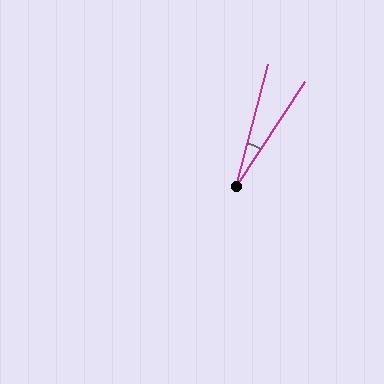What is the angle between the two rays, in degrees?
Approximately 19 degrees.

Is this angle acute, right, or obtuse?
It is acute.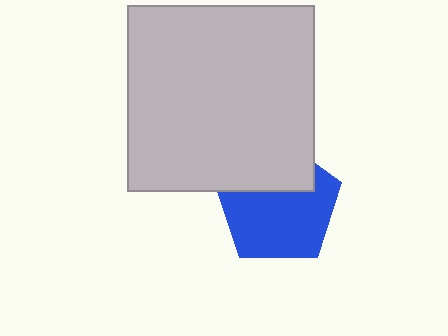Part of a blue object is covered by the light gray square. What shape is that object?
It is a pentagon.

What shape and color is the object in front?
The object in front is a light gray square.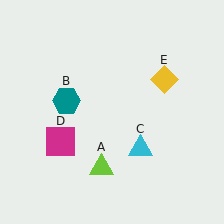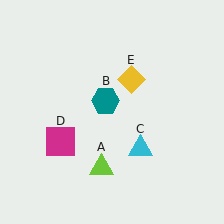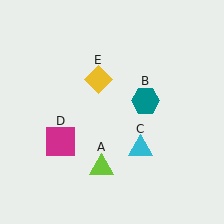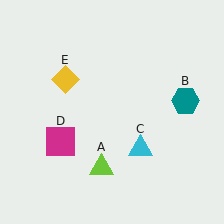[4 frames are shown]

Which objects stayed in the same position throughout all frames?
Lime triangle (object A) and cyan triangle (object C) and magenta square (object D) remained stationary.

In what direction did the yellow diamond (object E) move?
The yellow diamond (object E) moved left.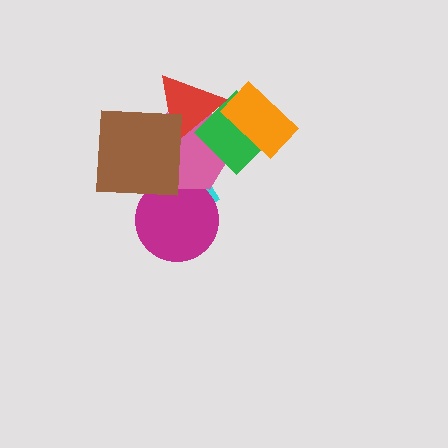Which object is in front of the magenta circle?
The pink hexagon is in front of the magenta circle.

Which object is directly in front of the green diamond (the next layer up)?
The red triangle is directly in front of the green diamond.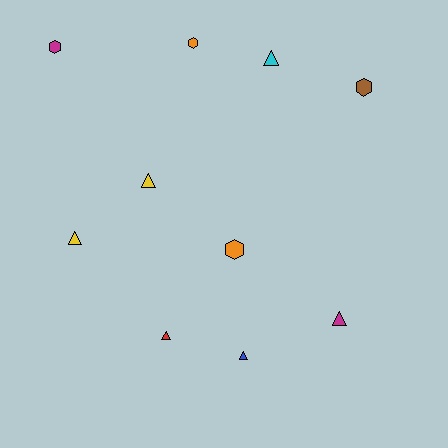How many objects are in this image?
There are 10 objects.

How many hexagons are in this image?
There are 4 hexagons.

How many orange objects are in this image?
There are 2 orange objects.